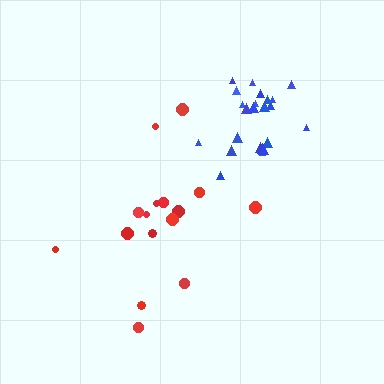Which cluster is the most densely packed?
Blue.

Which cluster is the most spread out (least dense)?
Red.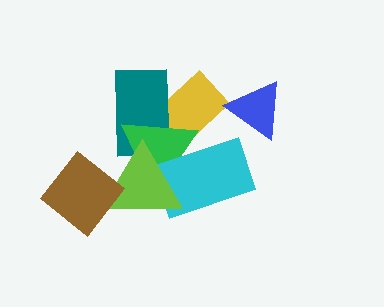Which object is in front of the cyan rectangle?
The lime triangle is in front of the cyan rectangle.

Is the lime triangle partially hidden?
Yes, it is partially covered by another shape.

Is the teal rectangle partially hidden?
Yes, it is partially covered by another shape.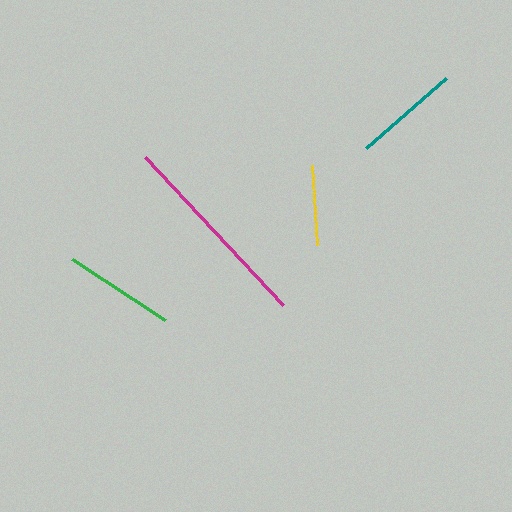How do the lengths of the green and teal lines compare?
The green and teal lines are approximately the same length.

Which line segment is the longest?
The magenta line is the longest at approximately 202 pixels.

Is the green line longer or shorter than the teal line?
The green line is longer than the teal line.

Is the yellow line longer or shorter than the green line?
The green line is longer than the yellow line.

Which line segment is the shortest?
The yellow line is the shortest at approximately 80 pixels.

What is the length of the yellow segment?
The yellow segment is approximately 80 pixels long.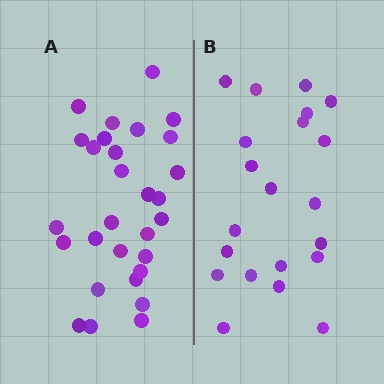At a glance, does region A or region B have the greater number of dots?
Region A (the left region) has more dots.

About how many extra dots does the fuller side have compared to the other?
Region A has roughly 8 or so more dots than region B.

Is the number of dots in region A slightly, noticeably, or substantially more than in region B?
Region A has noticeably more, but not dramatically so. The ratio is roughly 1.4 to 1.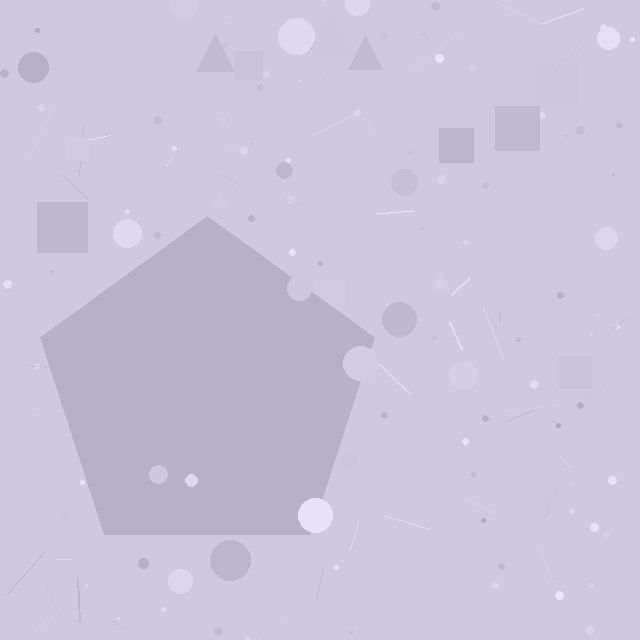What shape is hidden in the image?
A pentagon is hidden in the image.